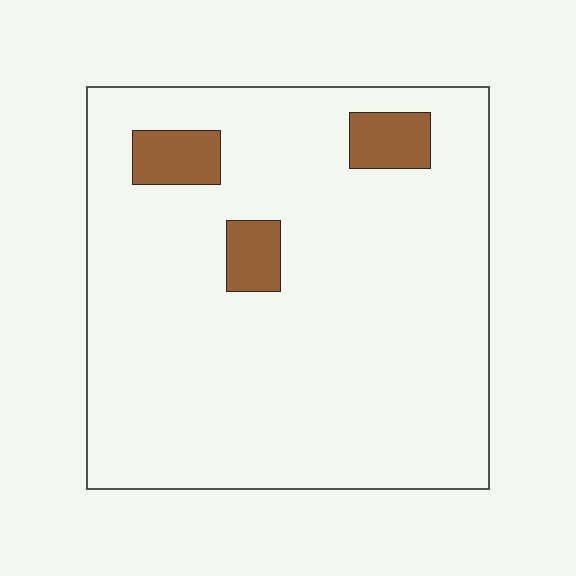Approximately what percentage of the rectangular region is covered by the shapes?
Approximately 10%.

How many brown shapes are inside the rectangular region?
3.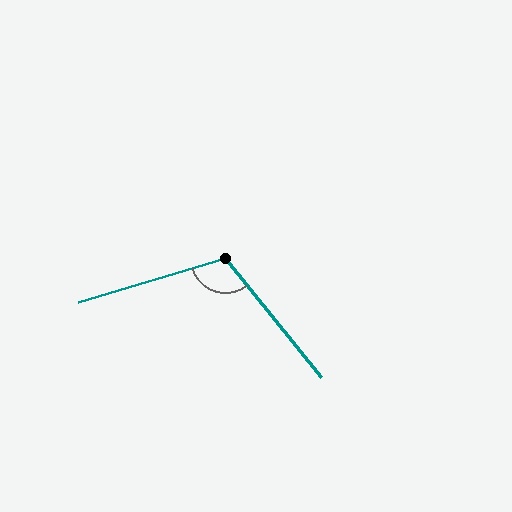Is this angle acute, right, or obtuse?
It is obtuse.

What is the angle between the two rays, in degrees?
Approximately 112 degrees.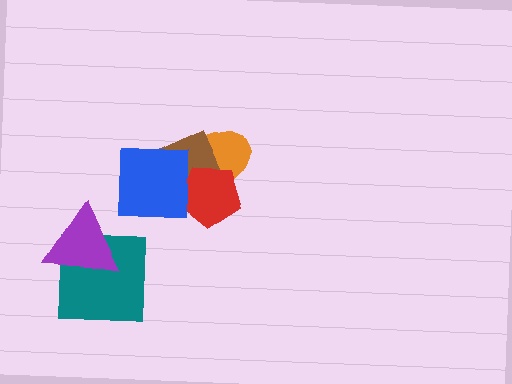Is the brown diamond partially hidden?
Yes, it is partially covered by another shape.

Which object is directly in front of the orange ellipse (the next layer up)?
The brown diamond is directly in front of the orange ellipse.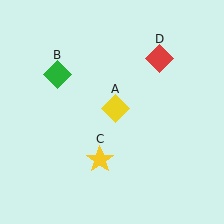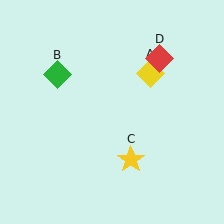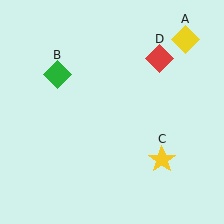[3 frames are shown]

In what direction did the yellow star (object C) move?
The yellow star (object C) moved right.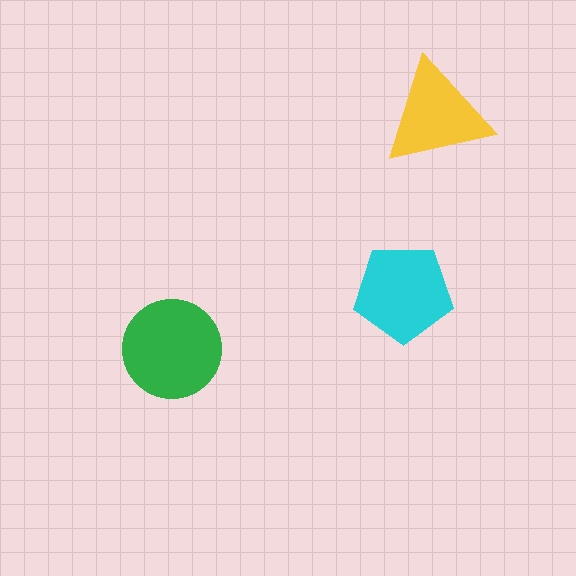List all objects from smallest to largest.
The yellow triangle, the cyan pentagon, the green circle.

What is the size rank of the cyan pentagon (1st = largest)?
2nd.